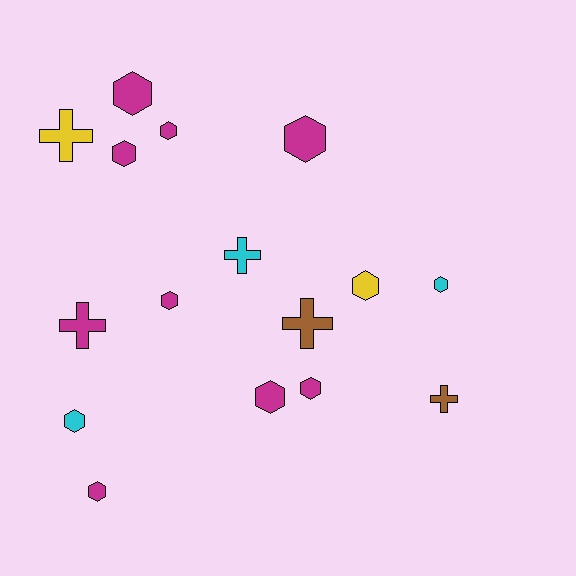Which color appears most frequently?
Magenta, with 9 objects.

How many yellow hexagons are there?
There is 1 yellow hexagon.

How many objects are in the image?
There are 16 objects.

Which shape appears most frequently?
Hexagon, with 11 objects.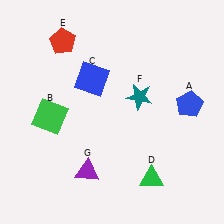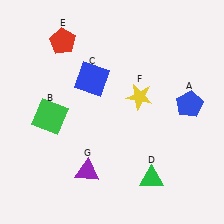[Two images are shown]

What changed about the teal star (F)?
In Image 1, F is teal. In Image 2, it changed to yellow.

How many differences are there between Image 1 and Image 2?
There is 1 difference between the two images.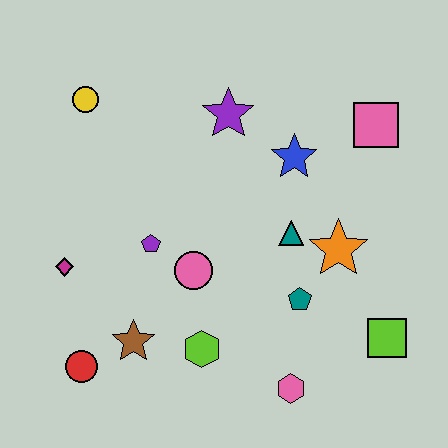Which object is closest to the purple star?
The blue star is closest to the purple star.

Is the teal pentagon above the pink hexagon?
Yes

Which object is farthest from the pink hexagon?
The yellow circle is farthest from the pink hexagon.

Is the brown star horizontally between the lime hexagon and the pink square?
No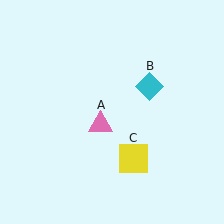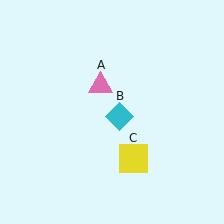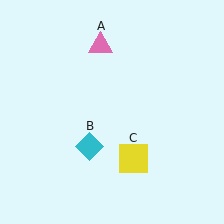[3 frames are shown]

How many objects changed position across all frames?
2 objects changed position: pink triangle (object A), cyan diamond (object B).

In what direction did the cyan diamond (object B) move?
The cyan diamond (object B) moved down and to the left.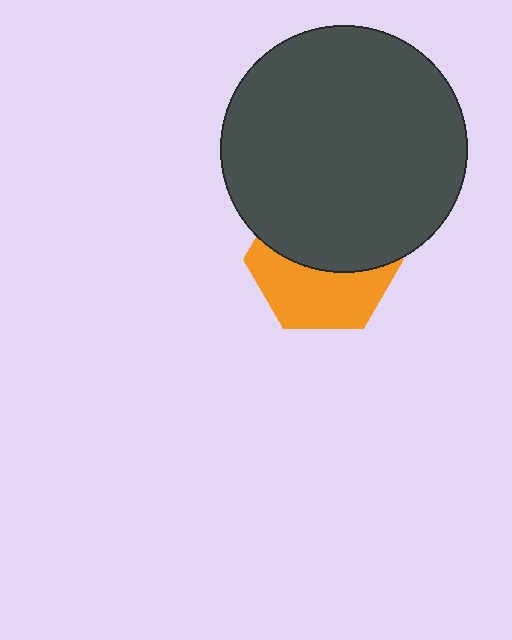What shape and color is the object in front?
The object in front is a dark gray circle.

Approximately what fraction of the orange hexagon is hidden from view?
Roughly 53% of the orange hexagon is hidden behind the dark gray circle.